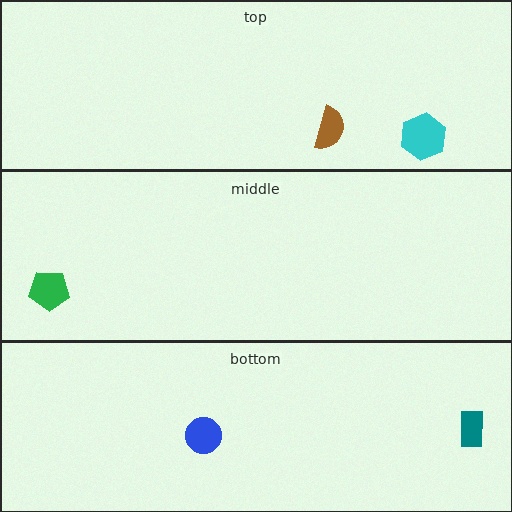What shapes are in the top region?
The brown semicircle, the cyan hexagon.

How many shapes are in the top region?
2.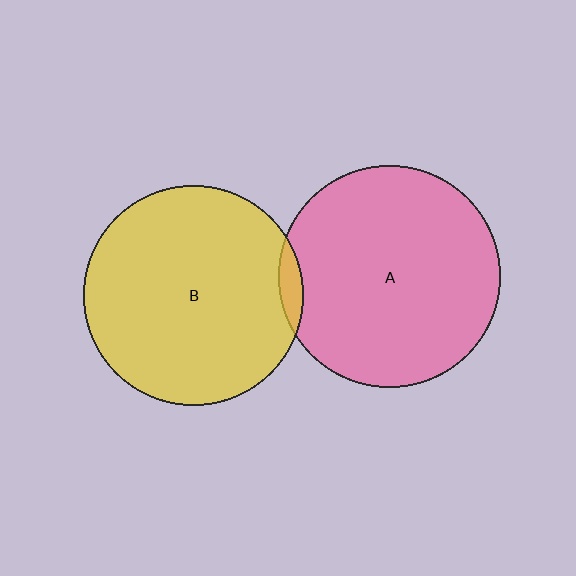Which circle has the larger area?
Circle A (pink).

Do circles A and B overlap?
Yes.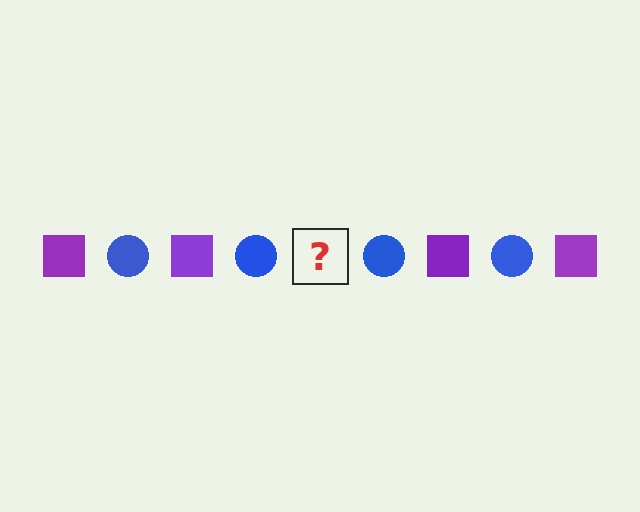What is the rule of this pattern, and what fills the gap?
The rule is that the pattern alternates between purple square and blue circle. The gap should be filled with a purple square.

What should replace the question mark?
The question mark should be replaced with a purple square.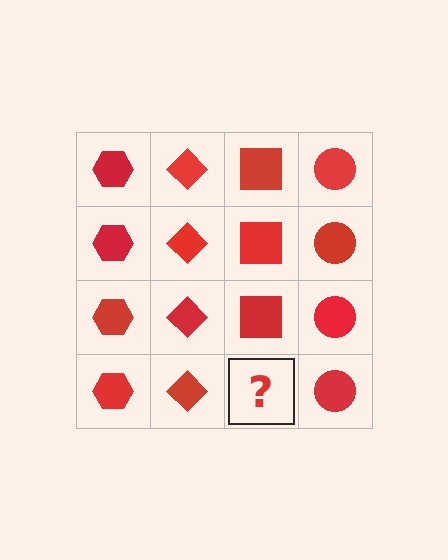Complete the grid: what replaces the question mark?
The question mark should be replaced with a red square.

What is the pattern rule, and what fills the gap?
The rule is that each column has a consistent shape. The gap should be filled with a red square.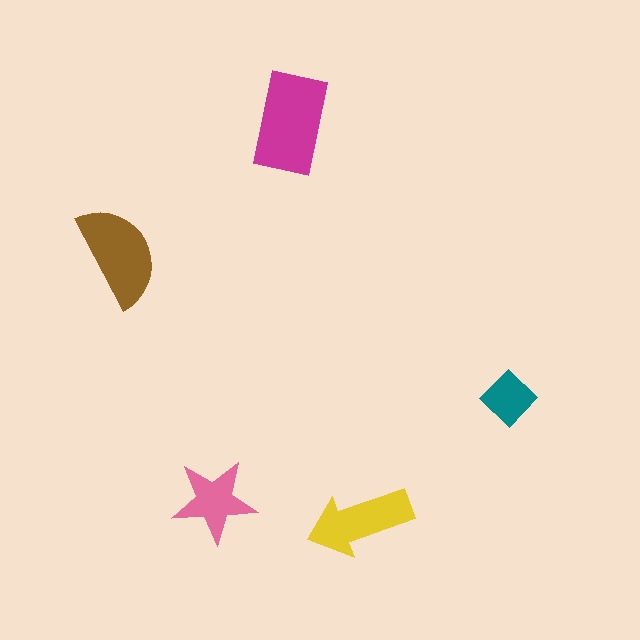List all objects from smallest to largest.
The teal diamond, the pink star, the yellow arrow, the brown semicircle, the magenta rectangle.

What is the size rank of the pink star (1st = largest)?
4th.